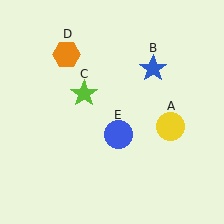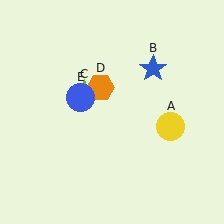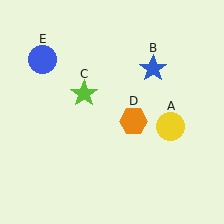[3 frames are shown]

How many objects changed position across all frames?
2 objects changed position: orange hexagon (object D), blue circle (object E).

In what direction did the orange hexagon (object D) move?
The orange hexagon (object D) moved down and to the right.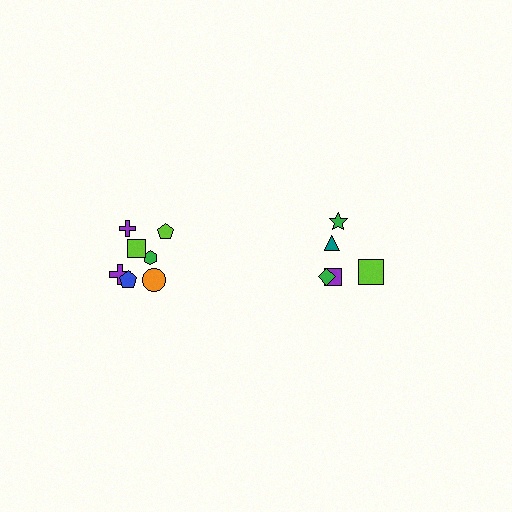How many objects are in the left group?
There are 7 objects.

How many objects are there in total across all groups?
There are 12 objects.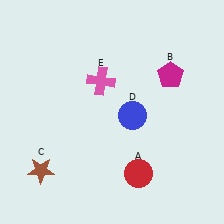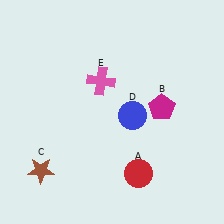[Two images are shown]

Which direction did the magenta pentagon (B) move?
The magenta pentagon (B) moved down.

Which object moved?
The magenta pentagon (B) moved down.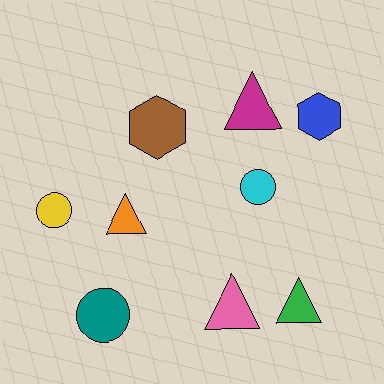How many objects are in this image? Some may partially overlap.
There are 9 objects.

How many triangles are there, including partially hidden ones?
There are 4 triangles.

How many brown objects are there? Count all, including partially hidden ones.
There is 1 brown object.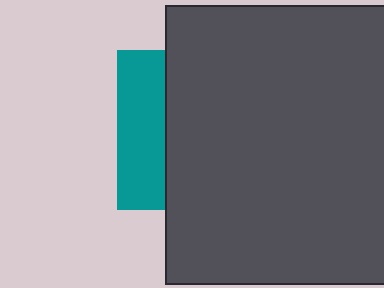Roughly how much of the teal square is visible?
A small part of it is visible (roughly 30%).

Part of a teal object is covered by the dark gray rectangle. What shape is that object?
It is a square.